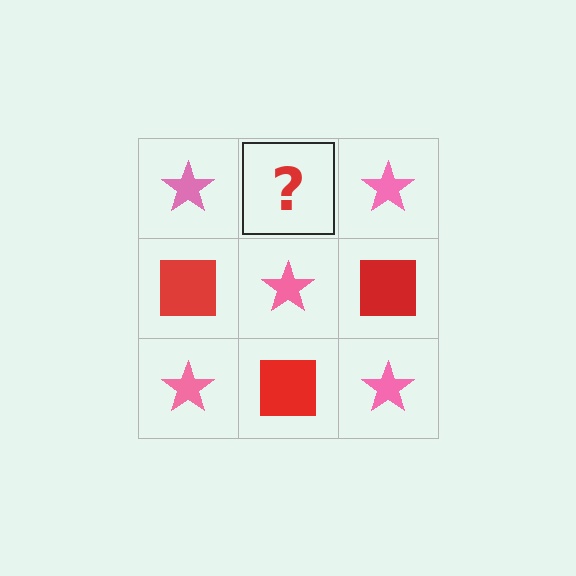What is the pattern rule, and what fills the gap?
The rule is that it alternates pink star and red square in a checkerboard pattern. The gap should be filled with a red square.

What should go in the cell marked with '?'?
The missing cell should contain a red square.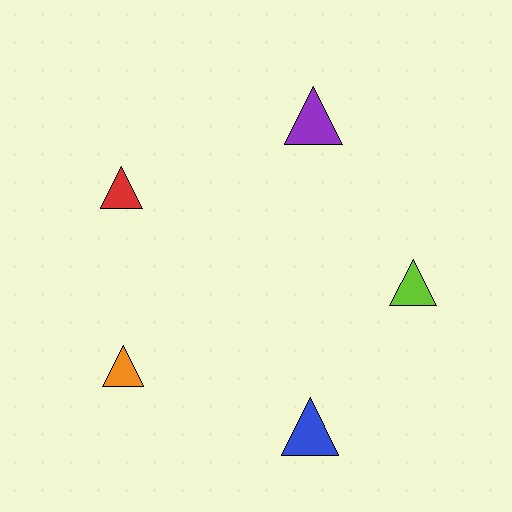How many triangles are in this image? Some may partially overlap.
There are 5 triangles.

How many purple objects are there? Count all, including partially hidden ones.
There is 1 purple object.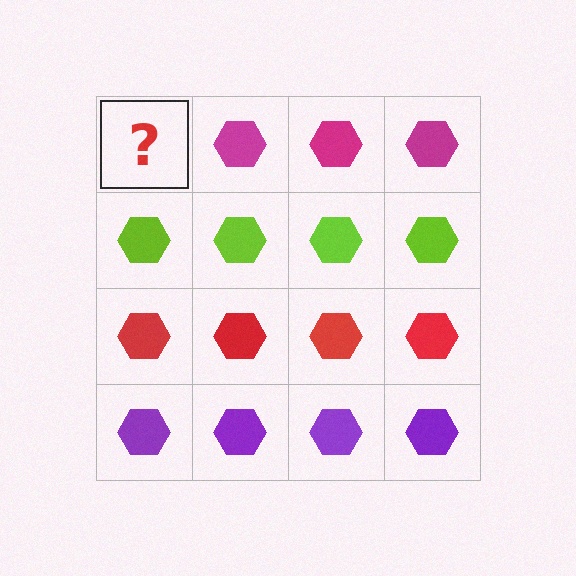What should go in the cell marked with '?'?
The missing cell should contain a magenta hexagon.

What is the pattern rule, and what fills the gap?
The rule is that each row has a consistent color. The gap should be filled with a magenta hexagon.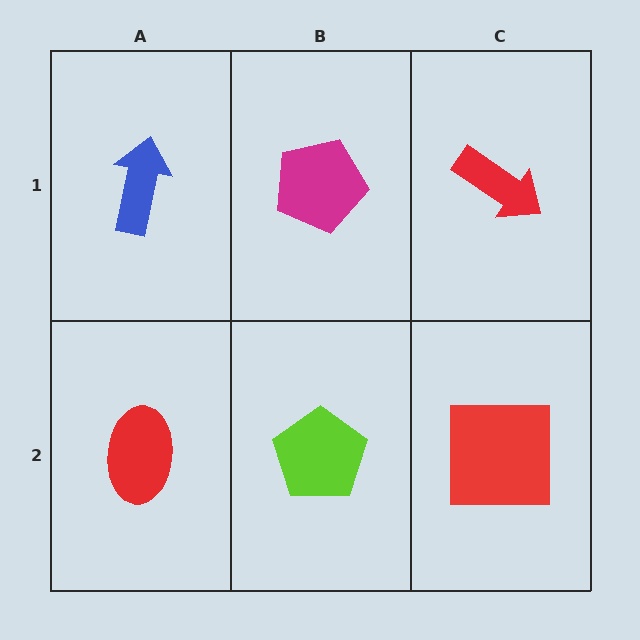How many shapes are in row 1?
3 shapes.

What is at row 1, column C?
A red arrow.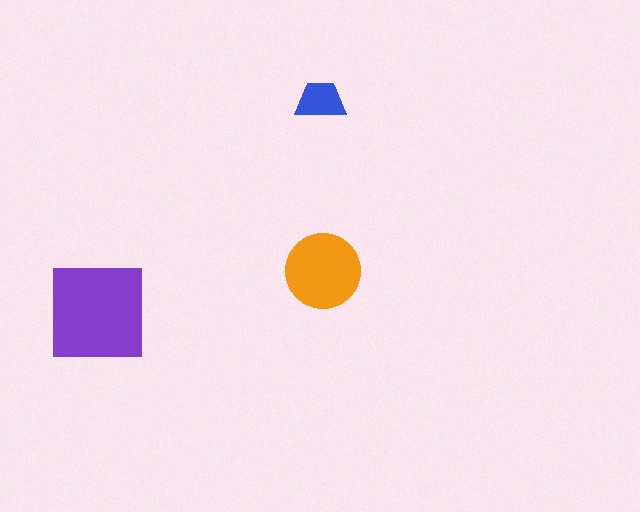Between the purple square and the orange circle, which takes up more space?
The purple square.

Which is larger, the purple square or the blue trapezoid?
The purple square.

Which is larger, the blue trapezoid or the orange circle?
The orange circle.